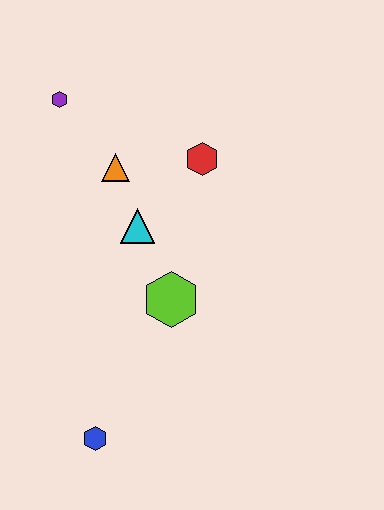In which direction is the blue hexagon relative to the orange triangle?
The blue hexagon is below the orange triangle.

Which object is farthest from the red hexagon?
The blue hexagon is farthest from the red hexagon.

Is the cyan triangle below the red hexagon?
Yes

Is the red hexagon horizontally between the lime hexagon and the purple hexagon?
No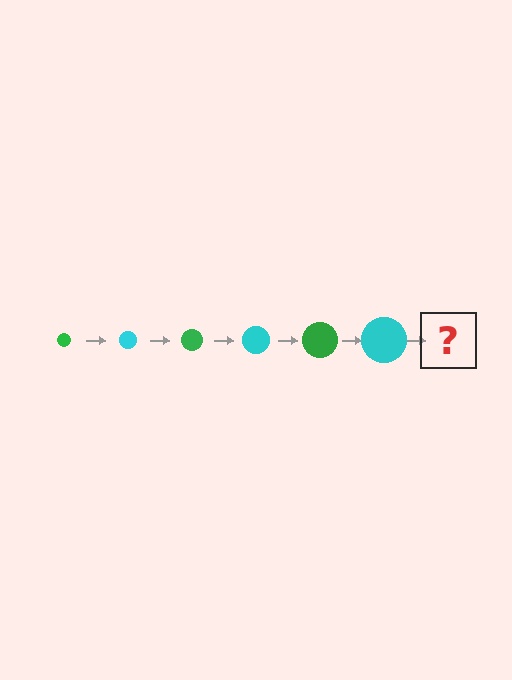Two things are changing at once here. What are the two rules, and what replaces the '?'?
The two rules are that the circle grows larger each step and the color cycles through green and cyan. The '?' should be a green circle, larger than the previous one.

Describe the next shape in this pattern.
It should be a green circle, larger than the previous one.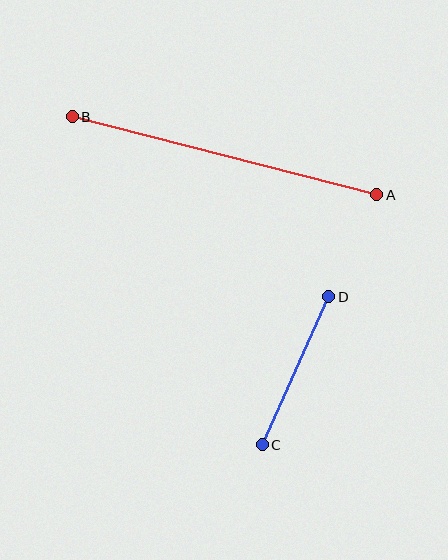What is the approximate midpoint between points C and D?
The midpoint is at approximately (296, 371) pixels.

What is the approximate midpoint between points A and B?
The midpoint is at approximately (225, 156) pixels.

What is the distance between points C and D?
The distance is approximately 162 pixels.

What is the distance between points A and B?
The distance is approximately 314 pixels.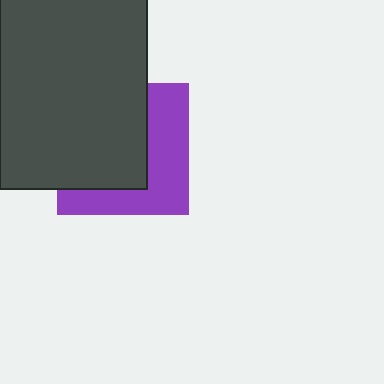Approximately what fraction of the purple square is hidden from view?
Roughly 55% of the purple square is hidden behind the dark gray rectangle.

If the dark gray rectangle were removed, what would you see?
You would see the complete purple square.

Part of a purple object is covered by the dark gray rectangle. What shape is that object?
It is a square.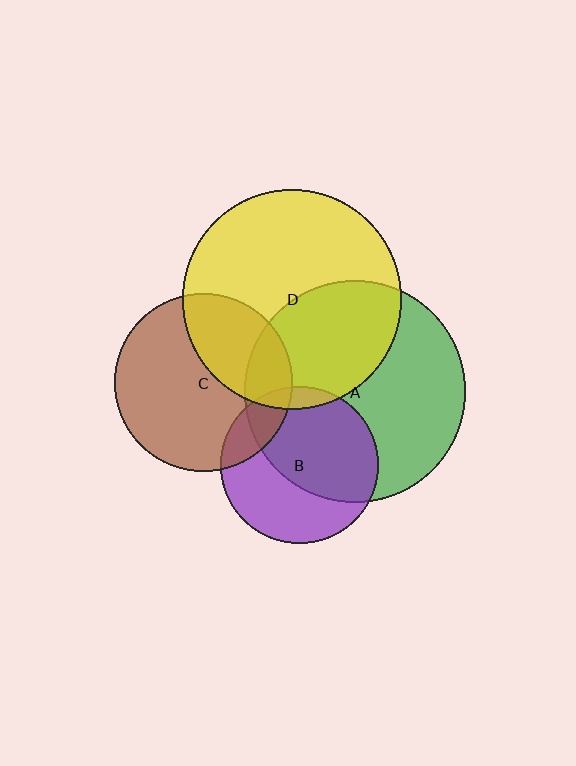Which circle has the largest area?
Circle A (green).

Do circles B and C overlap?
Yes.